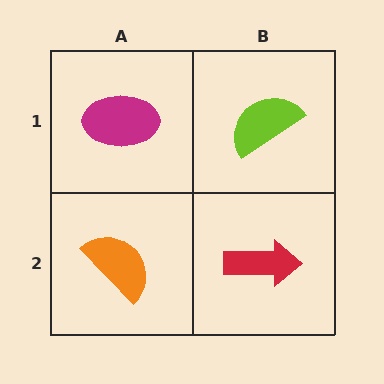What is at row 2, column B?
A red arrow.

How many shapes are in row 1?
2 shapes.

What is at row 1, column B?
A lime semicircle.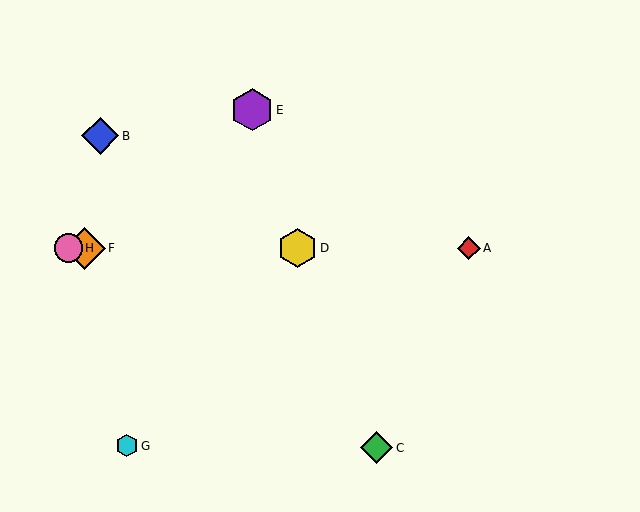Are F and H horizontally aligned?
Yes, both are at y≈248.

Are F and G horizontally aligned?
No, F is at y≈248 and G is at y≈446.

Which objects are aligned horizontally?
Objects A, D, F, H are aligned horizontally.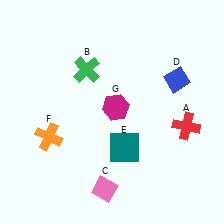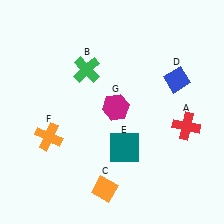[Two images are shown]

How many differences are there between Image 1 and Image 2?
There is 1 difference between the two images.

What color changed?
The diamond (C) changed from pink in Image 1 to orange in Image 2.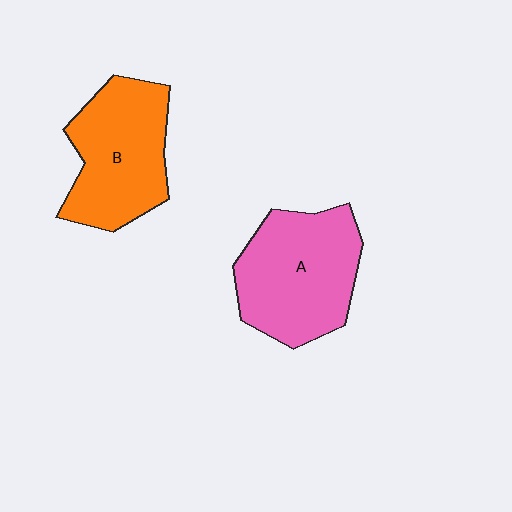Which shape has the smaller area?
Shape B (orange).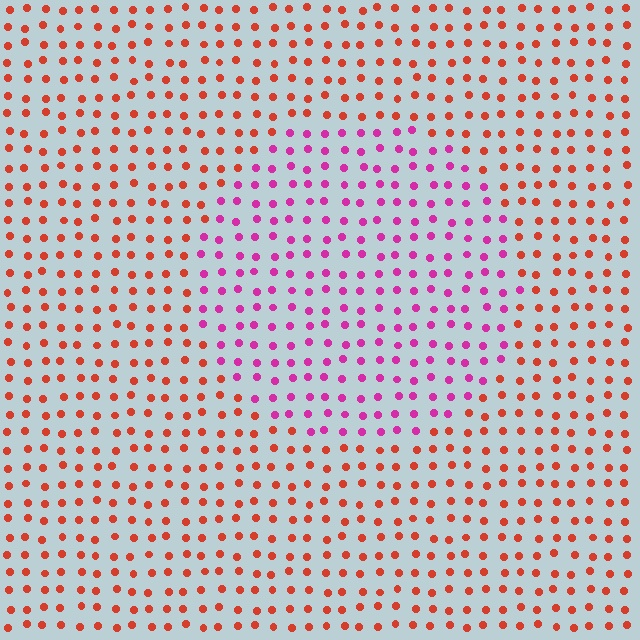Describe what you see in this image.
The image is filled with small red elements in a uniform arrangement. A circle-shaped region is visible where the elements are tinted to a slightly different hue, forming a subtle color boundary.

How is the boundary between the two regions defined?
The boundary is defined purely by a slight shift in hue (about 50 degrees). Spacing, size, and orientation are identical on both sides.